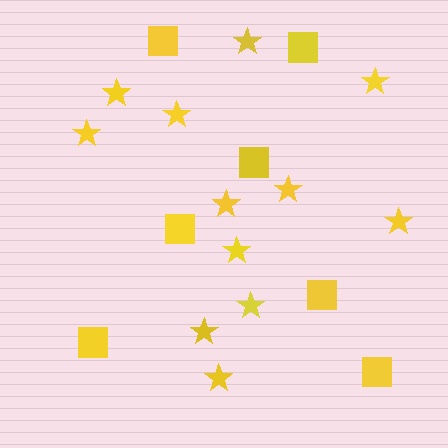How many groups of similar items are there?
There are 2 groups: one group of squares (7) and one group of stars (12).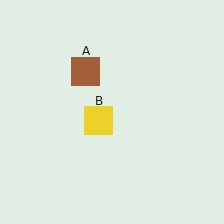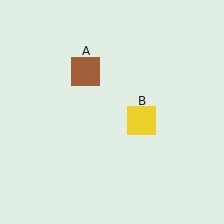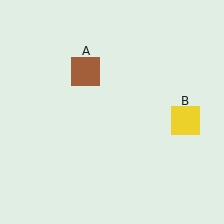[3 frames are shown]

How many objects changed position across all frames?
1 object changed position: yellow square (object B).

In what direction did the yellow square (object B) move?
The yellow square (object B) moved right.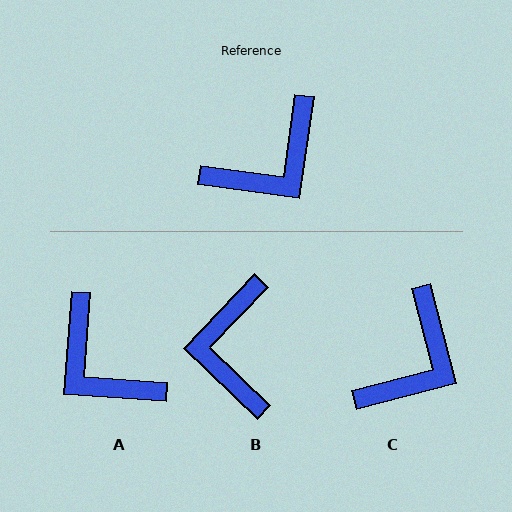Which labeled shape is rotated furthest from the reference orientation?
B, about 126 degrees away.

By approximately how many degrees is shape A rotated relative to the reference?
Approximately 86 degrees clockwise.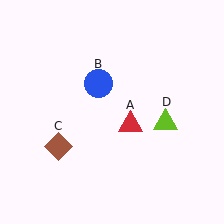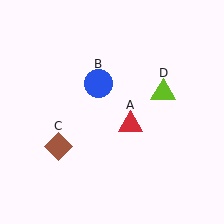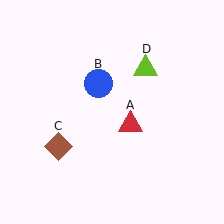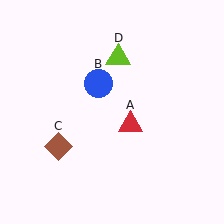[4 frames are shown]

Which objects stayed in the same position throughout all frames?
Red triangle (object A) and blue circle (object B) and brown diamond (object C) remained stationary.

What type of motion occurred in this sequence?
The lime triangle (object D) rotated counterclockwise around the center of the scene.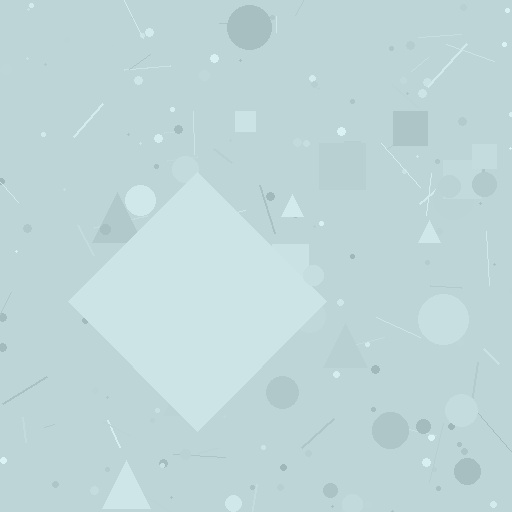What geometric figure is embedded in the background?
A diamond is embedded in the background.